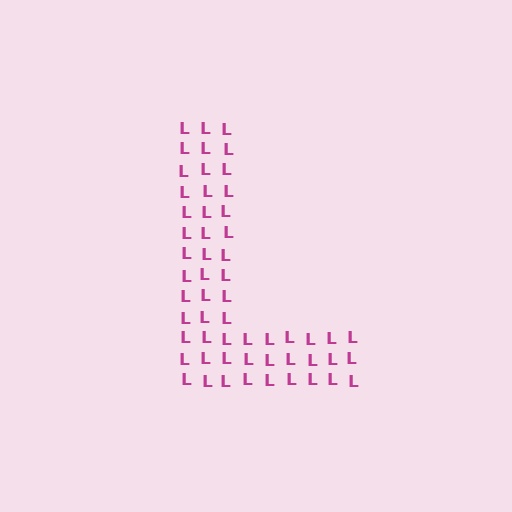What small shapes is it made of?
It is made of small letter L's.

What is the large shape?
The large shape is the letter L.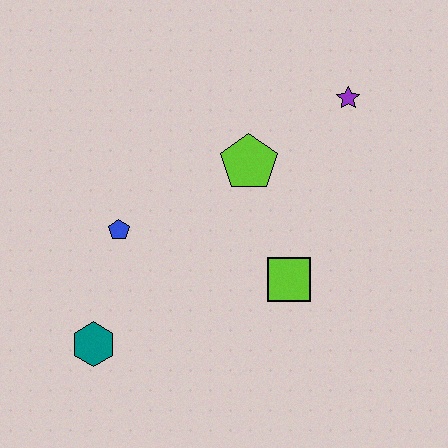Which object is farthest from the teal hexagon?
The purple star is farthest from the teal hexagon.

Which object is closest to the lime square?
The lime pentagon is closest to the lime square.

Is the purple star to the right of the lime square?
Yes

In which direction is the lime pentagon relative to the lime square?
The lime pentagon is above the lime square.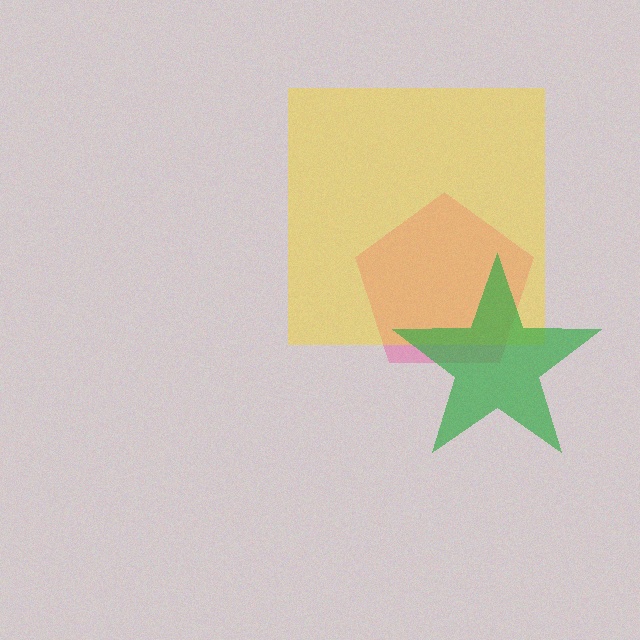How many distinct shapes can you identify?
There are 3 distinct shapes: a pink pentagon, a yellow square, a green star.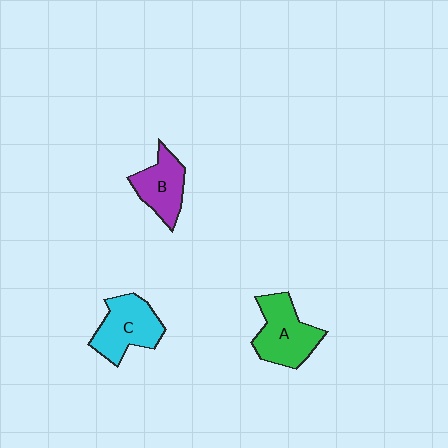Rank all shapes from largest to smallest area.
From largest to smallest: A (green), C (cyan), B (purple).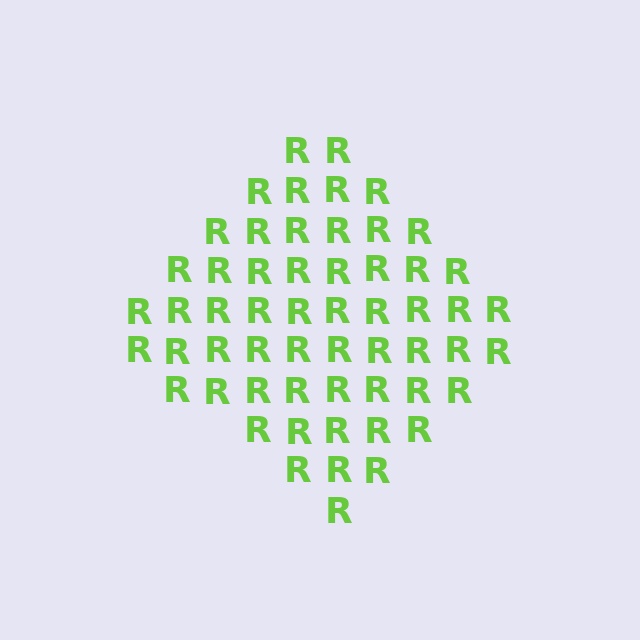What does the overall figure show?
The overall figure shows a diamond.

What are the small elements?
The small elements are letter R's.